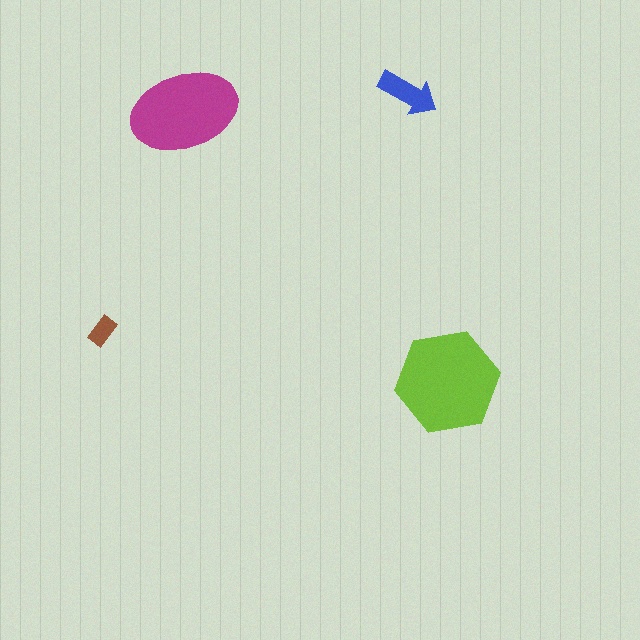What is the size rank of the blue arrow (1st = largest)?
3rd.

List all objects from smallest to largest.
The brown rectangle, the blue arrow, the magenta ellipse, the lime hexagon.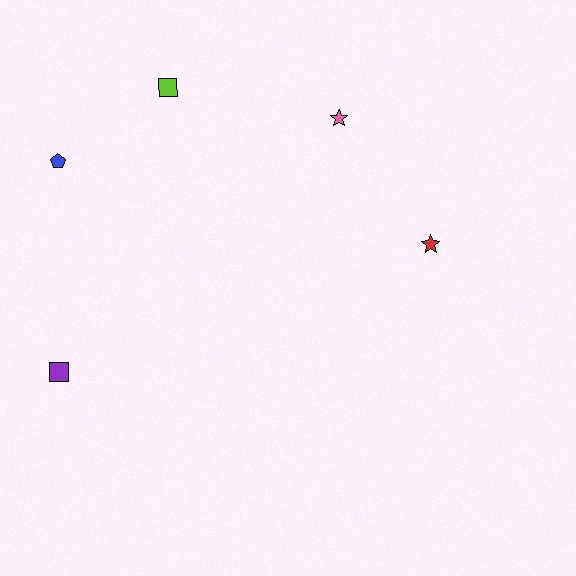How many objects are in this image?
There are 5 objects.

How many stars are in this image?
There are 2 stars.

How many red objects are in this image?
There is 1 red object.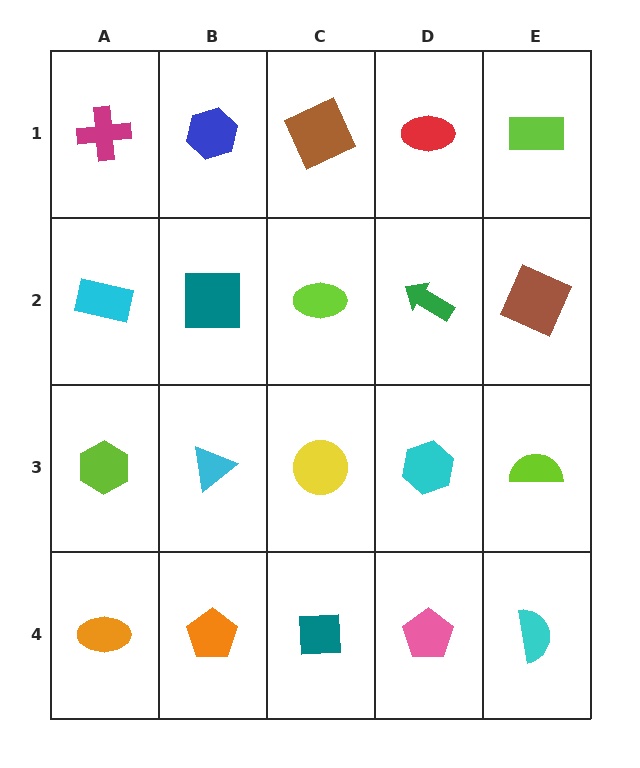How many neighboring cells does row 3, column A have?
3.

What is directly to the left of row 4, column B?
An orange ellipse.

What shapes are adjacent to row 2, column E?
A lime rectangle (row 1, column E), a lime semicircle (row 3, column E), a green arrow (row 2, column D).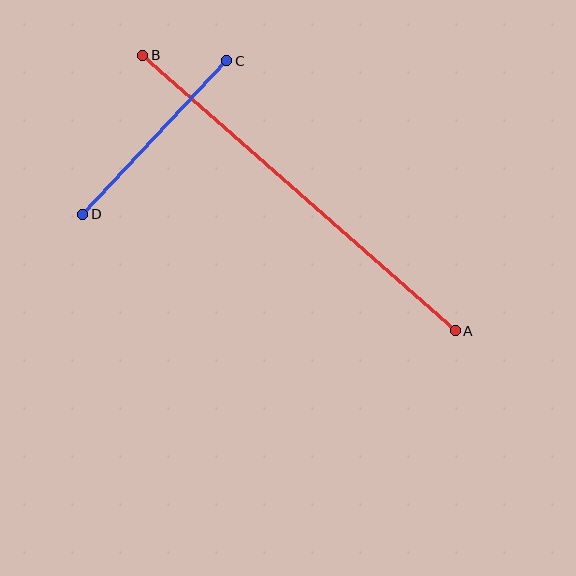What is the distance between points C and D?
The distance is approximately 210 pixels.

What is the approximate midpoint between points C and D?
The midpoint is at approximately (155, 138) pixels.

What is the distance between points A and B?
The distance is approximately 417 pixels.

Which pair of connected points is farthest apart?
Points A and B are farthest apart.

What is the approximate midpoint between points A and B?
The midpoint is at approximately (299, 193) pixels.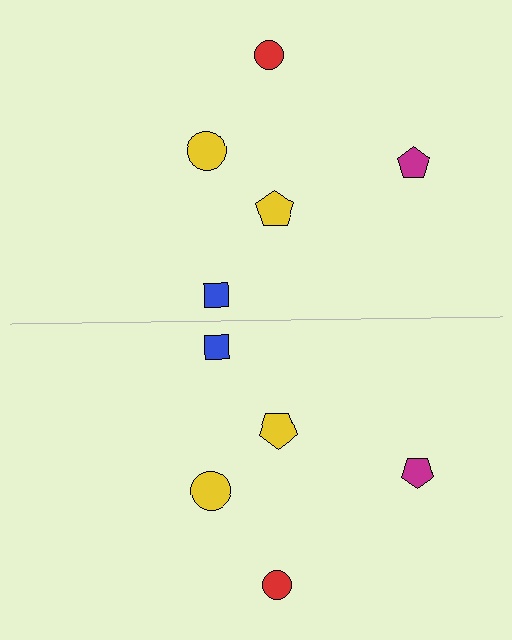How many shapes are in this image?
There are 10 shapes in this image.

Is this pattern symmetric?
Yes, this pattern has bilateral (reflection) symmetry.